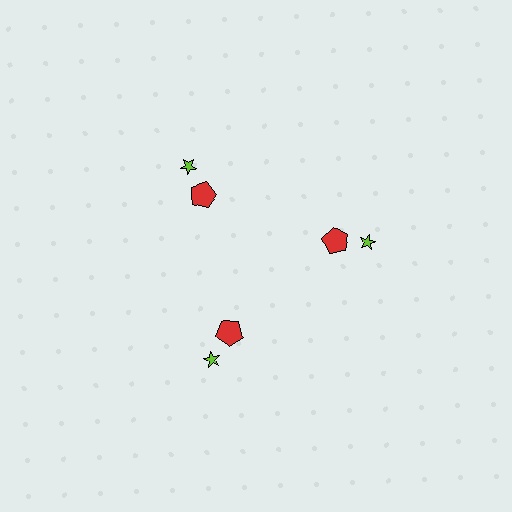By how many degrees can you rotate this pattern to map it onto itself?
The pattern maps onto itself every 120 degrees of rotation.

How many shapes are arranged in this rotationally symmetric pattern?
There are 6 shapes, arranged in 3 groups of 2.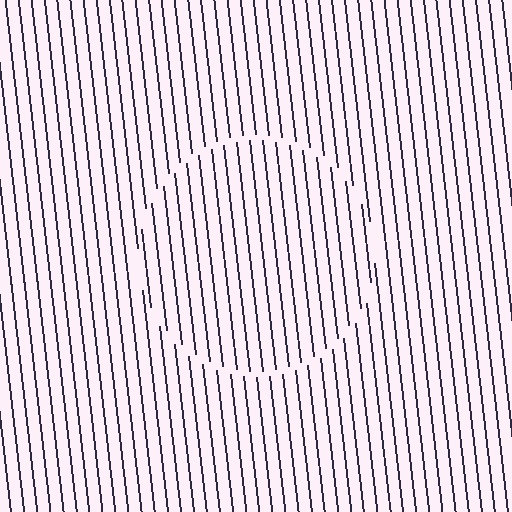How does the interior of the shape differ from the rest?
The interior of the shape contains the same grating, shifted by half a period — the contour is defined by the phase discontinuity where line-ends from the inner and outer gratings abut.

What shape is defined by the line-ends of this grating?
An illusory circle. The interior of the shape contains the same grating, shifted by half a period — the contour is defined by the phase discontinuity where line-ends from the inner and outer gratings abut.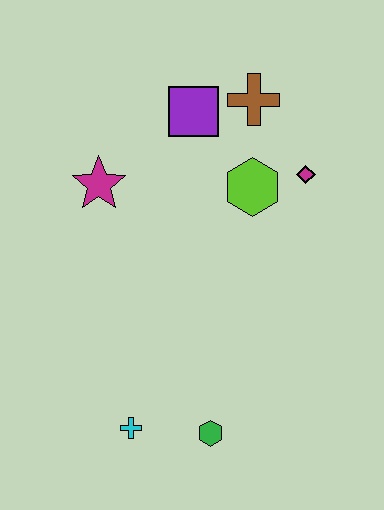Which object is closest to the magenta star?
The purple square is closest to the magenta star.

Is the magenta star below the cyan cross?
No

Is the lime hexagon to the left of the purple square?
No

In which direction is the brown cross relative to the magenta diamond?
The brown cross is above the magenta diamond.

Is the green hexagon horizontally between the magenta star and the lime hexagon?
Yes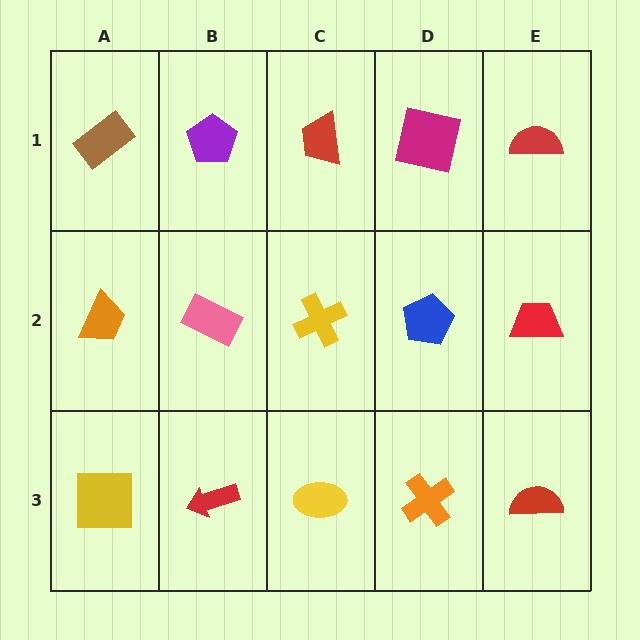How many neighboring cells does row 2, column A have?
3.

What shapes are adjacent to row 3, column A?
An orange trapezoid (row 2, column A), a red arrow (row 3, column B).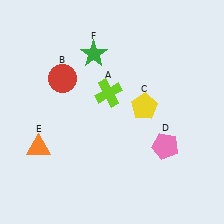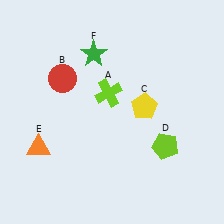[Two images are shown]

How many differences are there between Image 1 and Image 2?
There is 1 difference between the two images.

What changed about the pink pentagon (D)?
In Image 1, D is pink. In Image 2, it changed to lime.